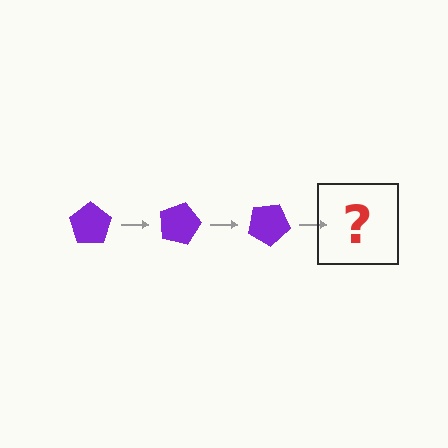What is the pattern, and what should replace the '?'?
The pattern is that the pentagon rotates 15 degrees each step. The '?' should be a purple pentagon rotated 45 degrees.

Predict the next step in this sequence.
The next step is a purple pentagon rotated 45 degrees.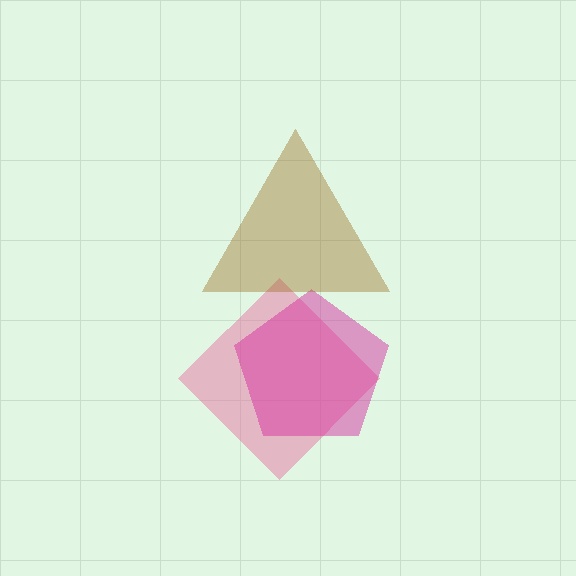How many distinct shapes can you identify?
There are 3 distinct shapes: a pink diamond, a magenta pentagon, a brown triangle.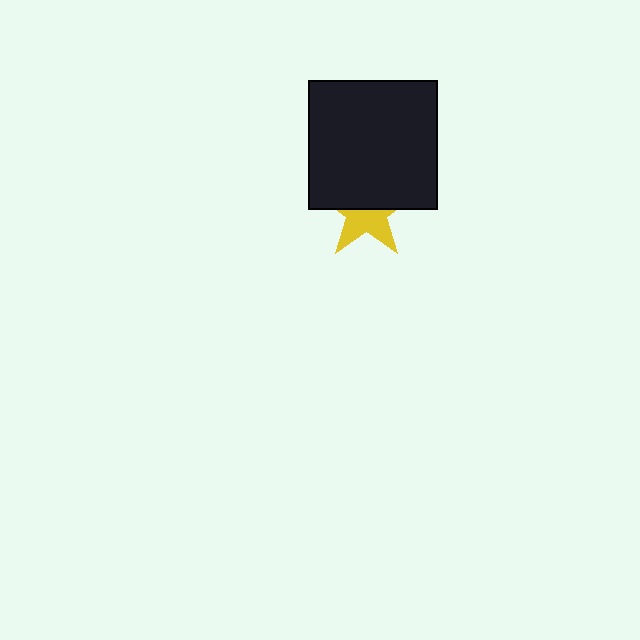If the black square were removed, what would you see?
You would see the complete yellow star.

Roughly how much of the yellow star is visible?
About half of it is visible (roughly 48%).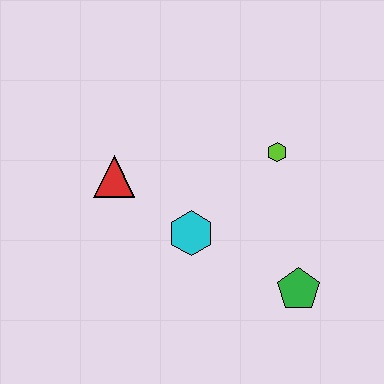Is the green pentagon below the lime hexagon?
Yes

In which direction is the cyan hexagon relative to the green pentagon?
The cyan hexagon is to the left of the green pentagon.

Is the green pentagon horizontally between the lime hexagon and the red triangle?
No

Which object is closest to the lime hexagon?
The cyan hexagon is closest to the lime hexagon.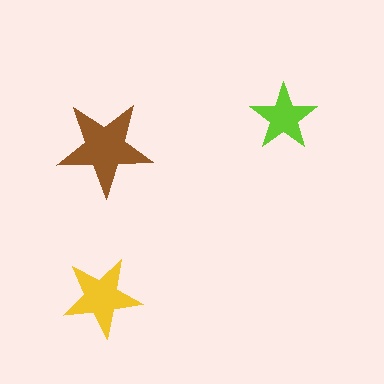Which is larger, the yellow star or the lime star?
The yellow one.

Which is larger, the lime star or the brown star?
The brown one.